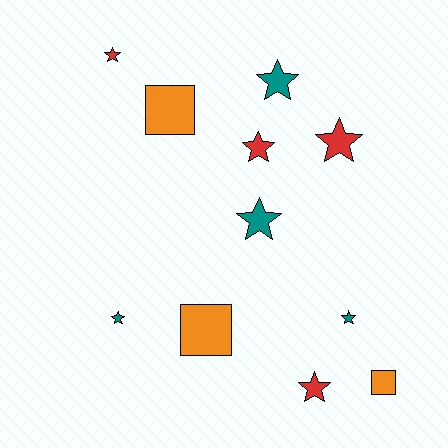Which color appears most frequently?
Red, with 4 objects.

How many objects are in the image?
There are 11 objects.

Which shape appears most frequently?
Star, with 8 objects.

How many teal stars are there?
There are 4 teal stars.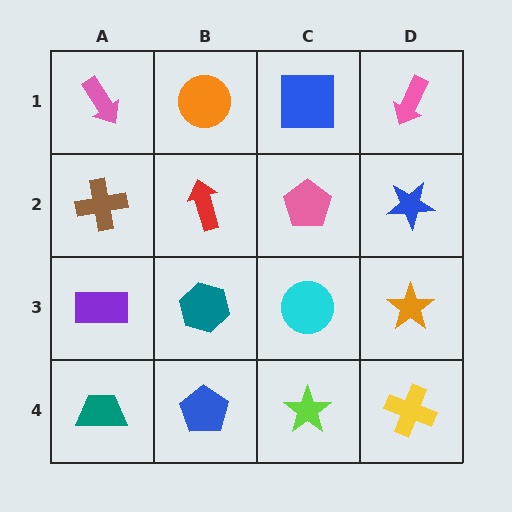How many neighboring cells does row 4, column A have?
2.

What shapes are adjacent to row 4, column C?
A cyan circle (row 3, column C), a blue pentagon (row 4, column B), a yellow cross (row 4, column D).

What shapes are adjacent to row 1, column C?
A pink pentagon (row 2, column C), an orange circle (row 1, column B), a pink arrow (row 1, column D).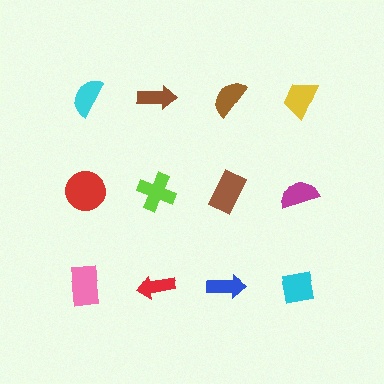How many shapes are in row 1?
4 shapes.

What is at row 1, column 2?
A brown arrow.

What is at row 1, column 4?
A yellow trapezoid.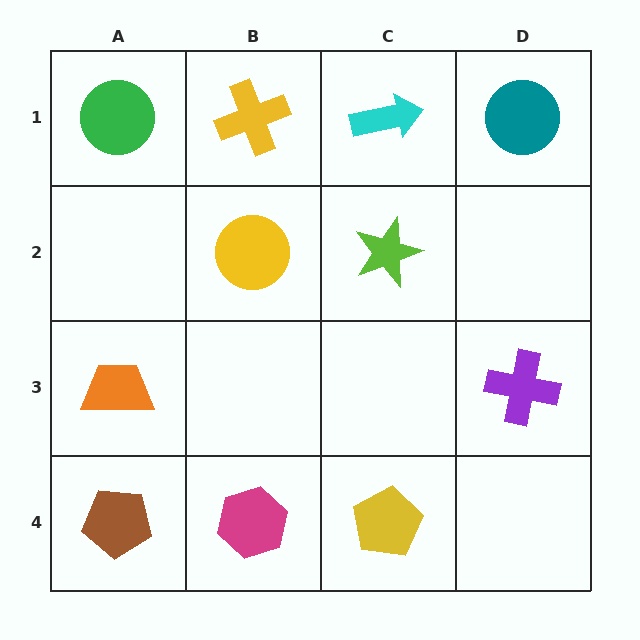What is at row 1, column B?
A yellow cross.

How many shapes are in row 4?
3 shapes.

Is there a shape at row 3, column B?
No, that cell is empty.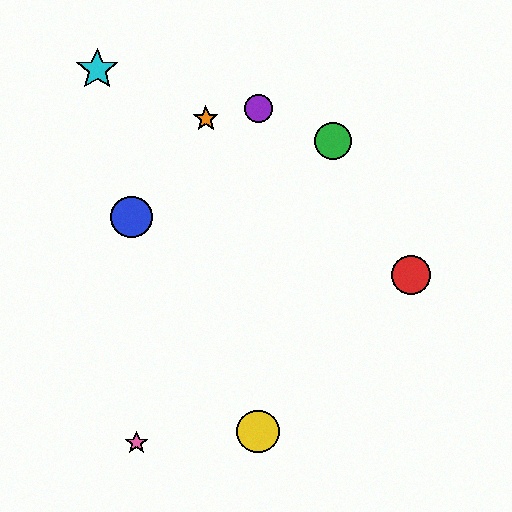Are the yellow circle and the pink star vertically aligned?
No, the yellow circle is at x≈258 and the pink star is at x≈137.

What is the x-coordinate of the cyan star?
The cyan star is at x≈97.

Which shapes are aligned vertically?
The yellow circle, the purple circle are aligned vertically.